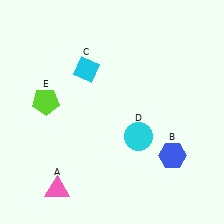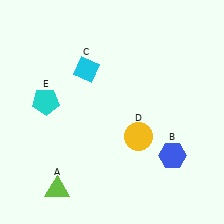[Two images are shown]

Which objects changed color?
A changed from pink to lime. D changed from cyan to yellow. E changed from lime to cyan.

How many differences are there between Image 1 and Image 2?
There are 3 differences between the two images.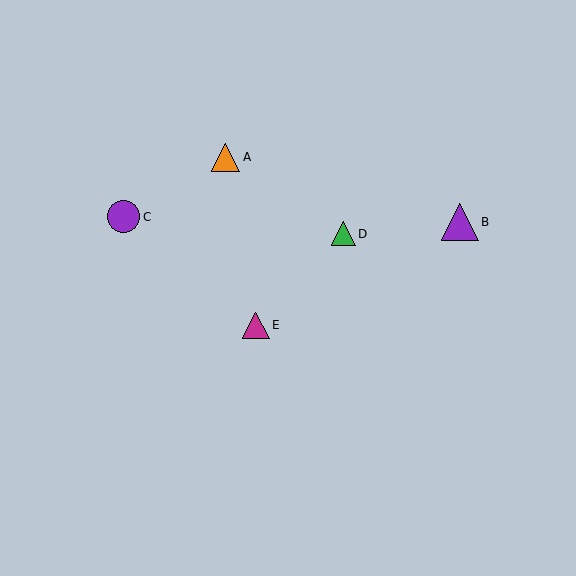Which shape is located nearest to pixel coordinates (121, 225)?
The purple circle (labeled C) at (124, 217) is nearest to that location.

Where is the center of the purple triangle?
The center of the purple triangle is at (460, 222).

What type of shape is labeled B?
Shape B is a purple triangle.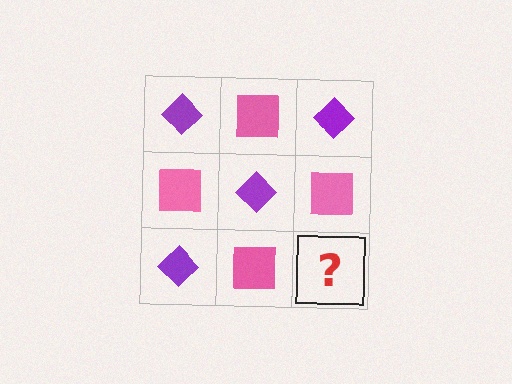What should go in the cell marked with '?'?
The missing cell should contain a purple diamond.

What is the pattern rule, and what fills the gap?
The rule is that it alternates purple diamond and pink square in a checkerboard pattern. The gap should be filled with a purple diamond.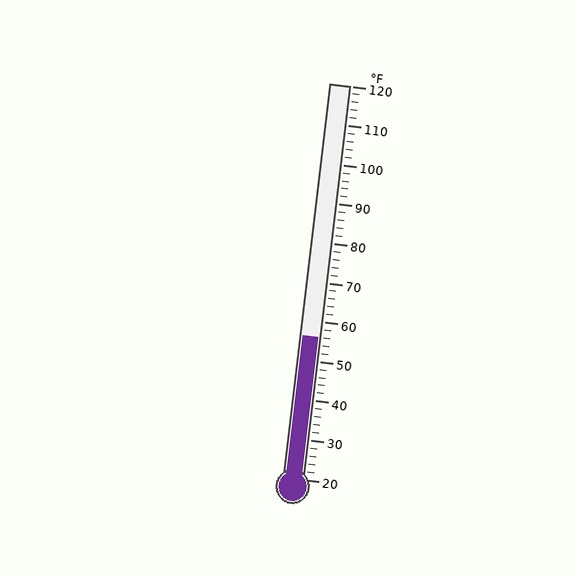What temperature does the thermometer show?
The thermometer shows approximately 56°F.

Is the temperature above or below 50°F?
The temperature is above 50°F.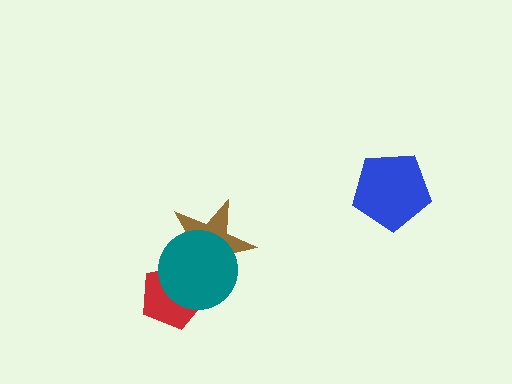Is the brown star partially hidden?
Yes, it is partially covered by another shape.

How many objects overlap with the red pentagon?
2 objects overlap with the red pentagon.